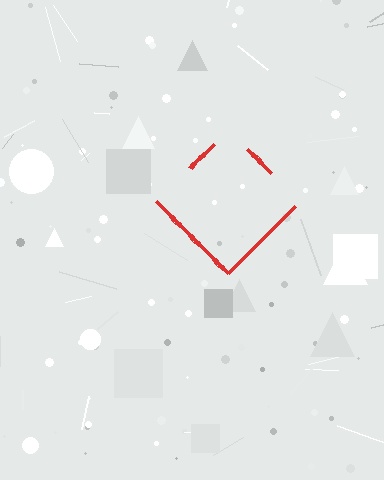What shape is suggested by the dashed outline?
The dashed outline suggests a diamond.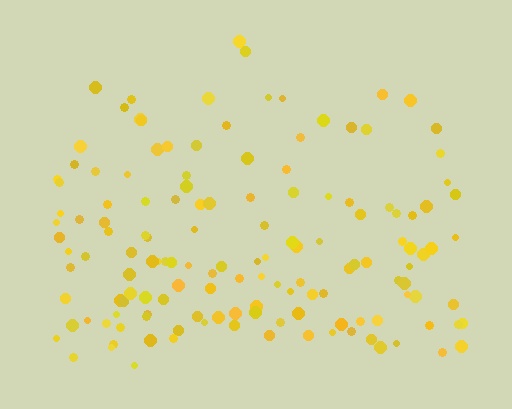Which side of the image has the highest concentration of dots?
The bottom.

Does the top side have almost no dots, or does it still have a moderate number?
Still a moderate number, just noticeably fewer than the bottom.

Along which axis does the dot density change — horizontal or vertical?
Vertical.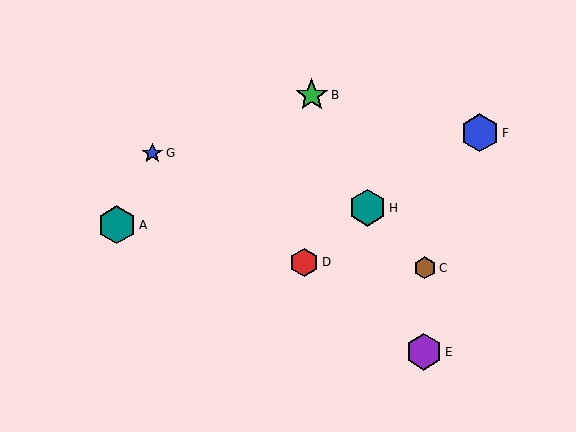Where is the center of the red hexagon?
The center of the red hexagon is at (304, 262).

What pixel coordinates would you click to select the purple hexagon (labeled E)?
Click at (424, 352) to select the purple hexagon E.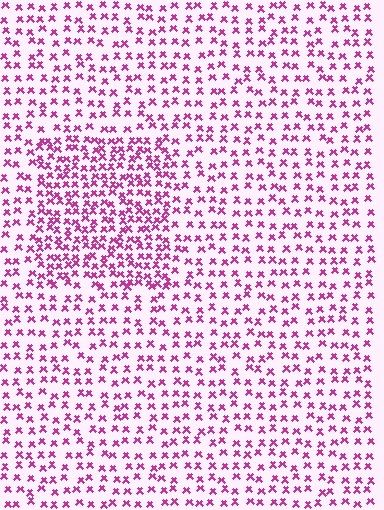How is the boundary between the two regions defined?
The boundary is defined by a change in element density (approximately 1.8x ratio). All elements are the same color, size, and shape.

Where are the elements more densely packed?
The elements are more densely packed inside the rectangle boundary.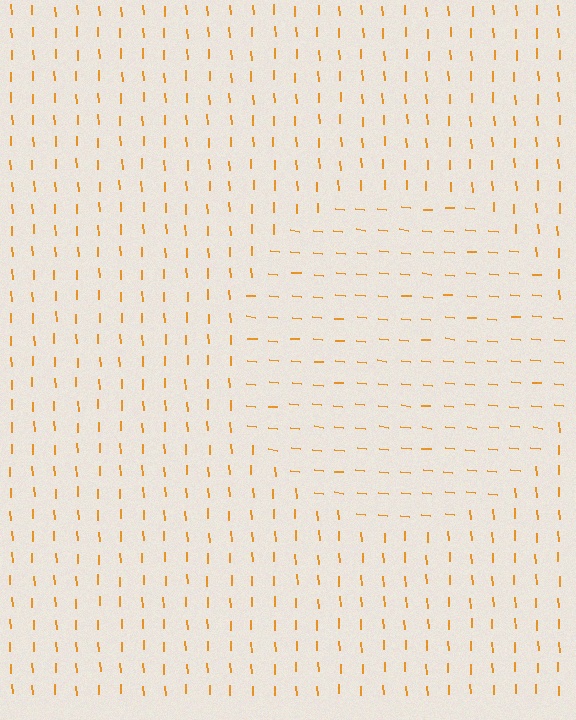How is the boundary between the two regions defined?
The boundary is defined purely by a change in line orientation (approximately 81 degrees difference). All lines are the same color and thickness.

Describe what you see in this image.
The image is filled with small orange line segments. A circle region in the image has lines oriented differently from the surrounding lines, creating a visible texture boundary.